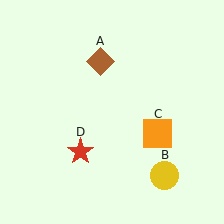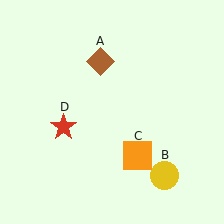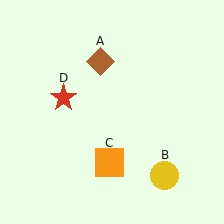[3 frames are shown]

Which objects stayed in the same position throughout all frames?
Brown diamond (object A) and yellow circle (object B) remained stationary.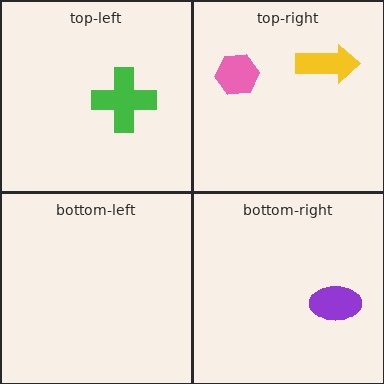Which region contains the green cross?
The top-left region.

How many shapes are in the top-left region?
1.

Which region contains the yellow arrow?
The top-right region.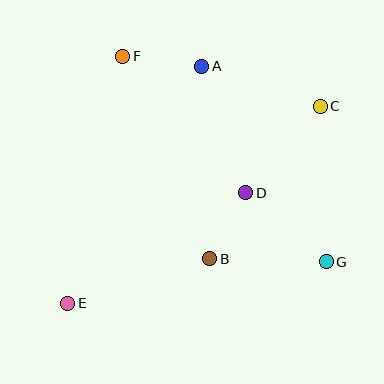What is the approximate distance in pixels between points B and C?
The distance between B and C is approximately 188 pixels.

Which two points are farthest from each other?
Points C and E are farthest from each other.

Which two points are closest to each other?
Points B and D are closest to each other.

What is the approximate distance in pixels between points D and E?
The distance between D and E is approximately 209 pixels.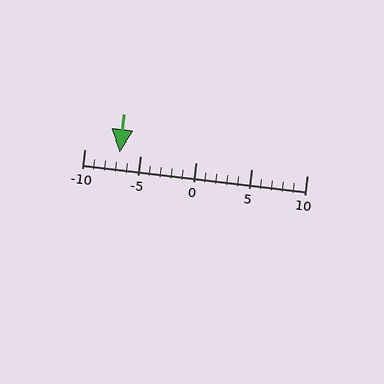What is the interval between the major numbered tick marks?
The major tick marks are spaced 5 units apart.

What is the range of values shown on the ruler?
The ruler shows values from -10 to 10.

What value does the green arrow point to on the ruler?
The green arrow points to approximately -7.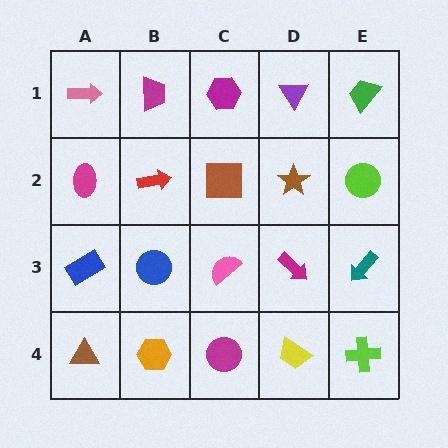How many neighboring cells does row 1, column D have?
3.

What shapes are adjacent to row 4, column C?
A pink semicircle (row 3, column C), an orange hexagon (row 4, column B), a yellow trapezoid (row 4, column D).